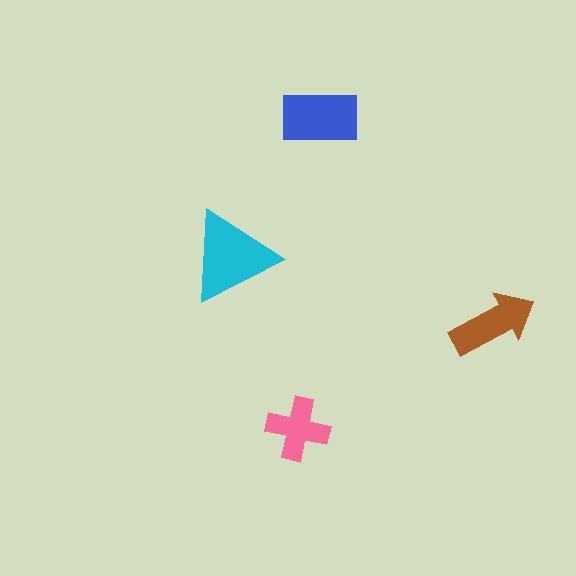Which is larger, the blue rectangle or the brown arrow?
The blue rectangle.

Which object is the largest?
The cyan triangle.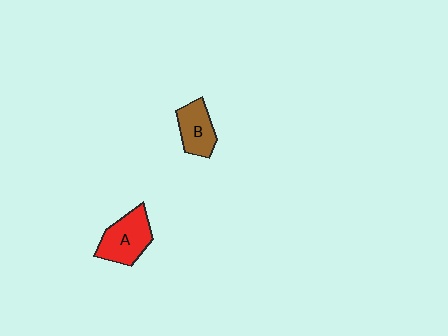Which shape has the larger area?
Shape A (red).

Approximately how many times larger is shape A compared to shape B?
Approximately 1.3 times.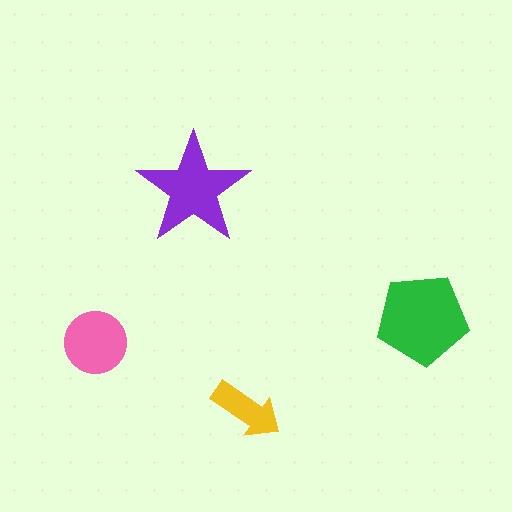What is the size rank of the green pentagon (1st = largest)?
1st.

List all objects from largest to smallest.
The green pentagon, the purple star, the pink circle, the yellow arrow.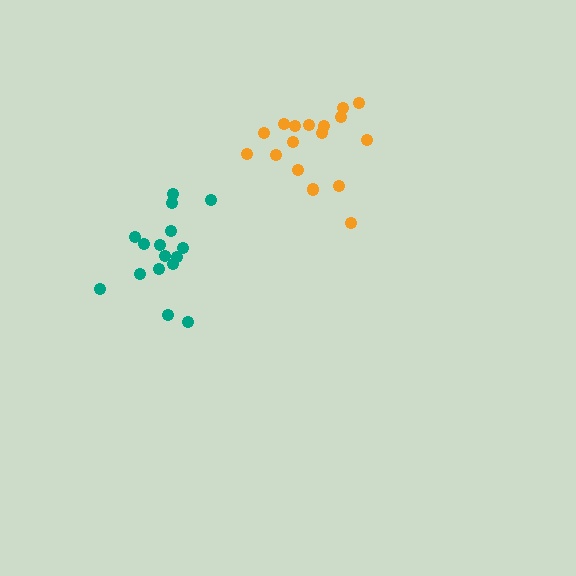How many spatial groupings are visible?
There are 2 spatial groupings.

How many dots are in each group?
Group 1: 16 dots, Group 2: 17 dots (33 total).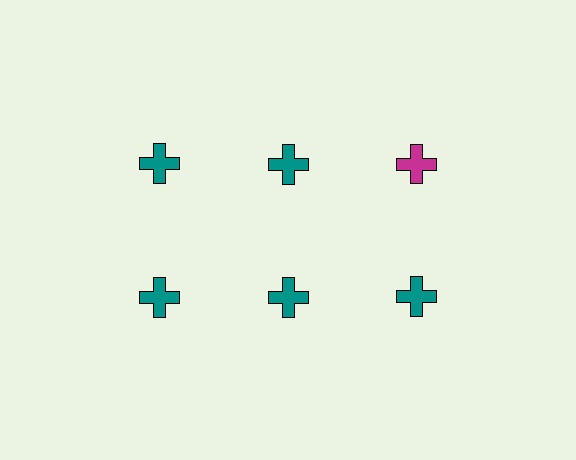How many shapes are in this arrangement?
There are 6 shapes arranged in a grid pattern.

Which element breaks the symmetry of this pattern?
The magenta cross in the top row, center column breaks the symmetry. All other shapes are teal crosses.